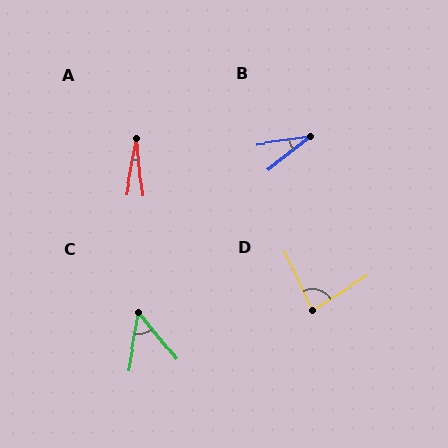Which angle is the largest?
D, at approximately 83 degrees.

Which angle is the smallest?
A, at approximately 16 degrees.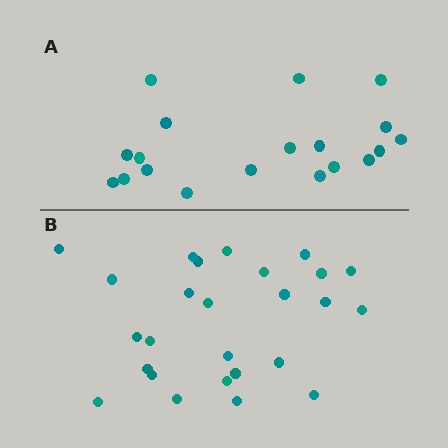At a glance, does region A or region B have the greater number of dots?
Region B (the bottom region) has more dots.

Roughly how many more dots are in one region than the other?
Region B has roughly 8 or so more dots than region A.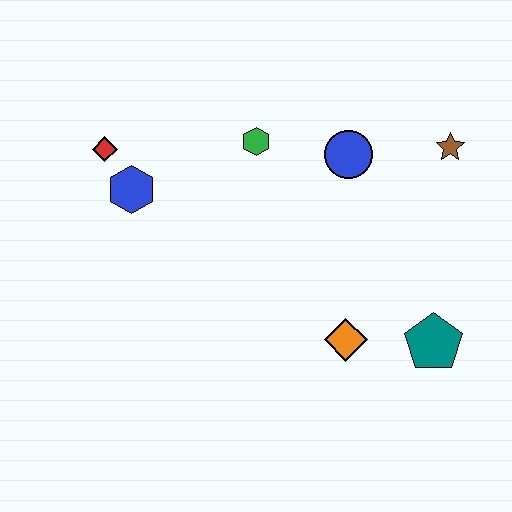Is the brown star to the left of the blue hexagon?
No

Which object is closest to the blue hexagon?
The red diamond is closest to the blue hexagon.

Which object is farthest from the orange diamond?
The red diamond is farthest from the orange diamond.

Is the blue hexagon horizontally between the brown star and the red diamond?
Yes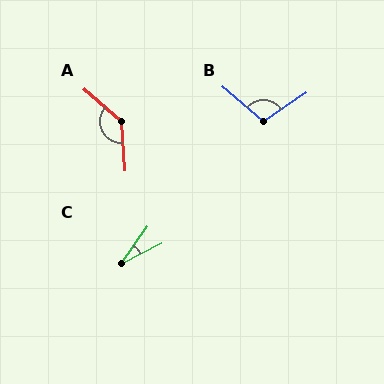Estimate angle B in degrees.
Approximately 106 degrees.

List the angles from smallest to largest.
C (28°), B (106°), A (135°).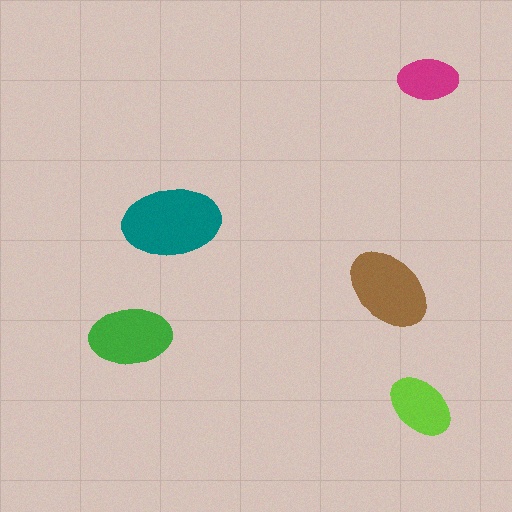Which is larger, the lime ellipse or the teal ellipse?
The teal one.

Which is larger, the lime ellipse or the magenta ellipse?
The lime one.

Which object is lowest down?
The lime ellipse is bottommost.